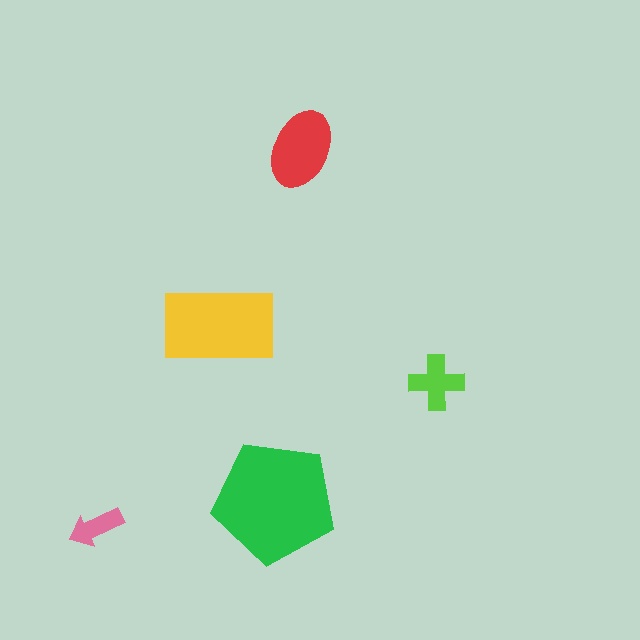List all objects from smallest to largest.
The pink arrow, the lime cross, the red ellipse, the yellow rectangle, the green pentagon.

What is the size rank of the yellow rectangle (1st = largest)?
2nd.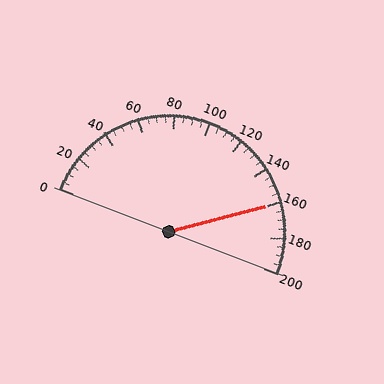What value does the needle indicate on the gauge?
The needle indicates approximately 160.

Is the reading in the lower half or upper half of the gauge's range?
The reading is in the upper half of the range (0 to 200).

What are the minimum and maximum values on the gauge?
The gauge ranges from 0 to 200.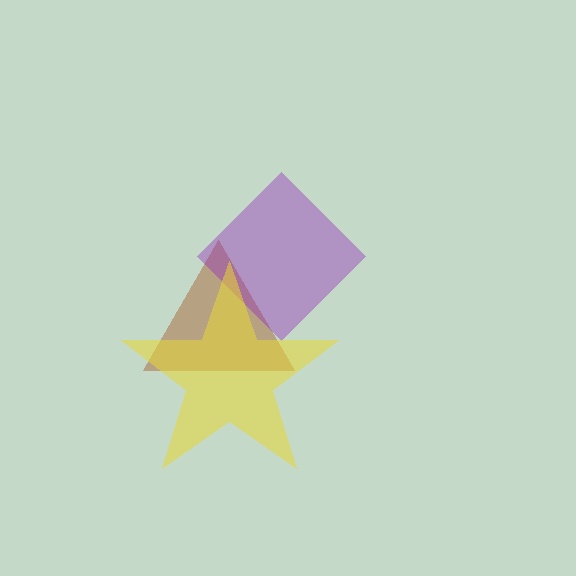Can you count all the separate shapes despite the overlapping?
Yes, there are 3 separate shapes.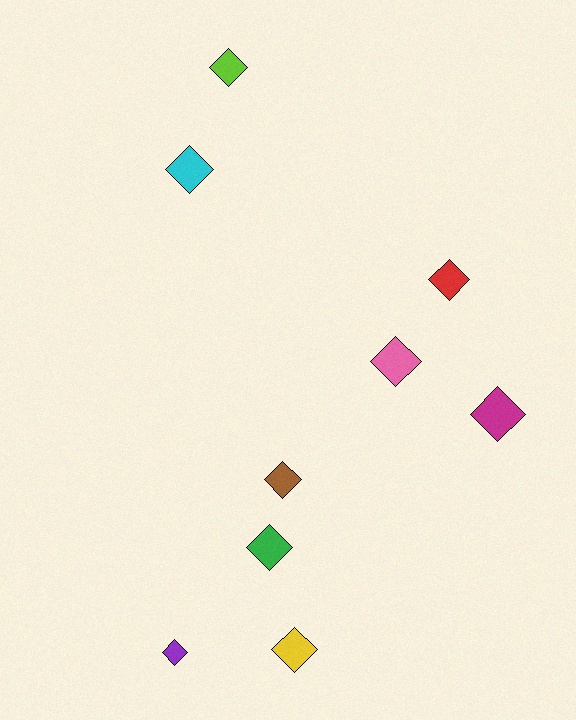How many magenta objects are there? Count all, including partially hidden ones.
There is 1 magenta object.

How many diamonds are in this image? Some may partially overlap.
There are 9 diamonds.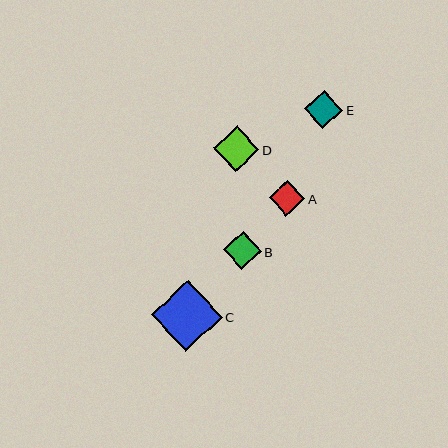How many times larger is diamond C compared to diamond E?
Diamond C is approximately 1.9 times the size of diamond E.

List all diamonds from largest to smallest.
From largest to smallest: C, D, B, E, A.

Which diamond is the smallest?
Diamond A is the smallest with a size of approximately 35 pixels.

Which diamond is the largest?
Diamond C is the largest with a size of approximately 71 pixels.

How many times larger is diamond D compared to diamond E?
Diamond D is approximately 1.2 times the size of diamond E.